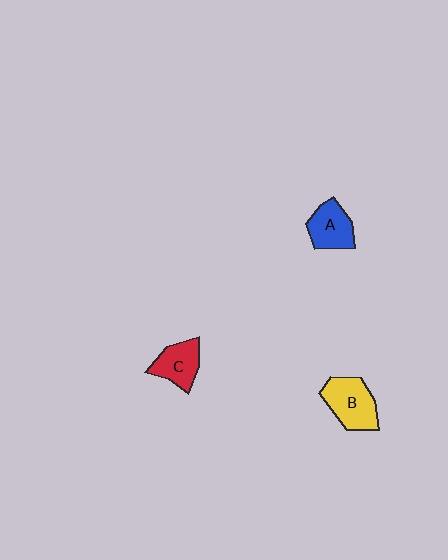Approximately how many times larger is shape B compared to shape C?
Approximately 1.3 times.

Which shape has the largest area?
Shape B (yellow).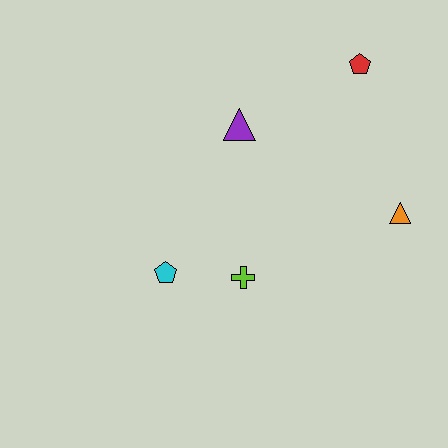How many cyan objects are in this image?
There is 1 cyan object.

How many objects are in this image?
There are 5 objects.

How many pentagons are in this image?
There are 2 pentagons.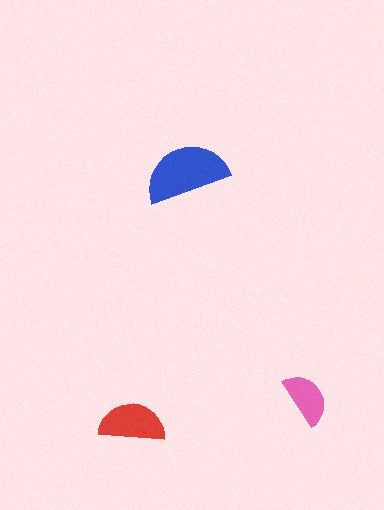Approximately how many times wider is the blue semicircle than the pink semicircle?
About 1.5 times wider.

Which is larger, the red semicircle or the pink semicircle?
The red one.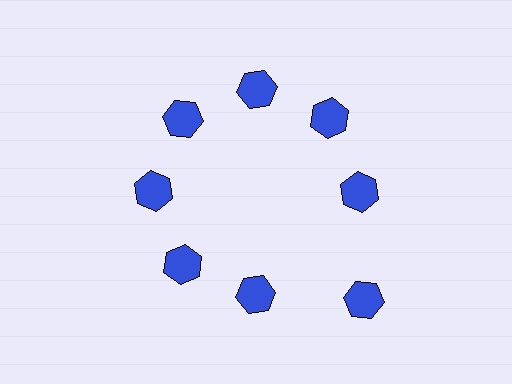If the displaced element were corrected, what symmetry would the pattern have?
It would have 8-fold rotational symmetry — the pattern would map onto itself every 45 degrees.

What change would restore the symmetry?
The symmetry would be restored by moving it inward, back onto the ring so that all 8 hexagons sit at equal angles and equal distance from the center.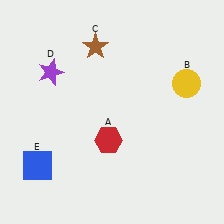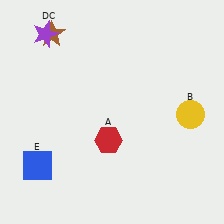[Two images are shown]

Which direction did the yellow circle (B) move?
The yellow circle (B) moved down.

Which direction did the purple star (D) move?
The purple star (D) moved up.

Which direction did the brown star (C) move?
The brown star (C) moved left.